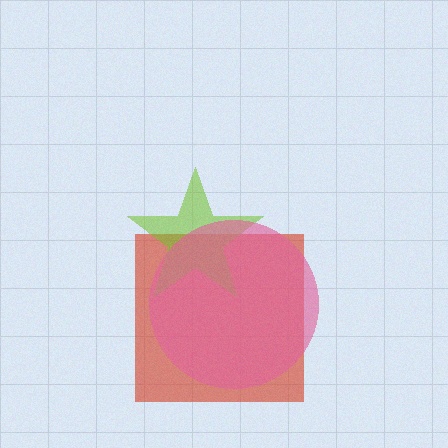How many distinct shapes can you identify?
There are 3 distinct shapes: a red square, a lime star, a pink circle.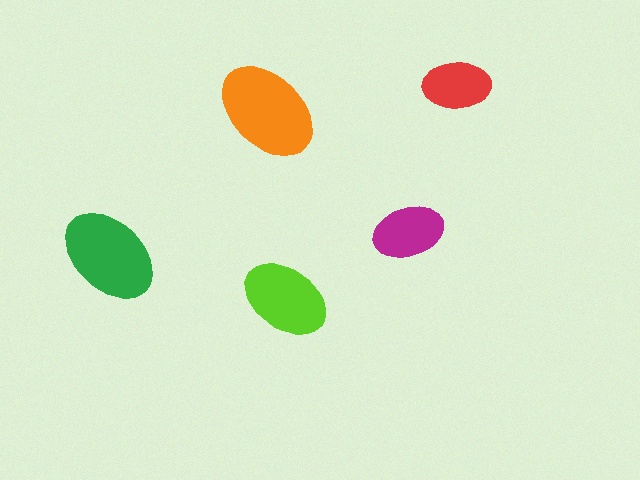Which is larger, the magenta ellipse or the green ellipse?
The green one.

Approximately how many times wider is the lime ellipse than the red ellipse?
About 1.5 times wider.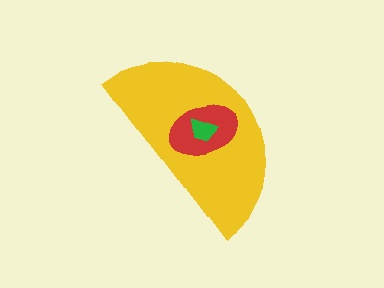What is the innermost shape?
The green trapezoid.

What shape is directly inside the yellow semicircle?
The red ellipse.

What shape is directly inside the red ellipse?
The green trapezoid.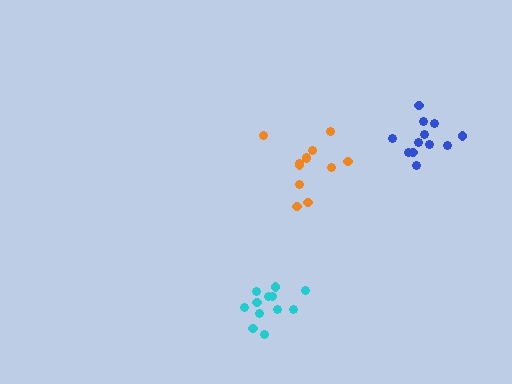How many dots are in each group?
Group 1: 12 dots, Group 2: 12 dots, Group 3: 12 dots (36 total).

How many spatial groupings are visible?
There are 3 spatial groupings.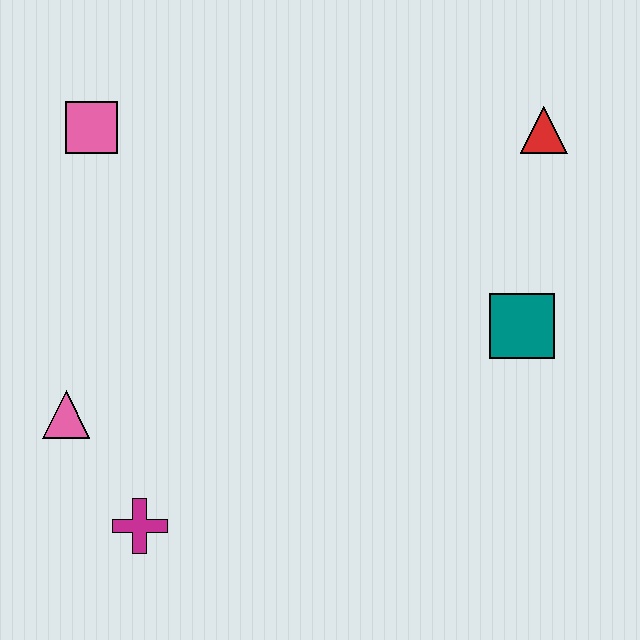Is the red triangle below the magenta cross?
No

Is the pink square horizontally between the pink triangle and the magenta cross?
Yes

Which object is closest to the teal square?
The red triangle is closest to the teal square.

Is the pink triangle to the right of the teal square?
No